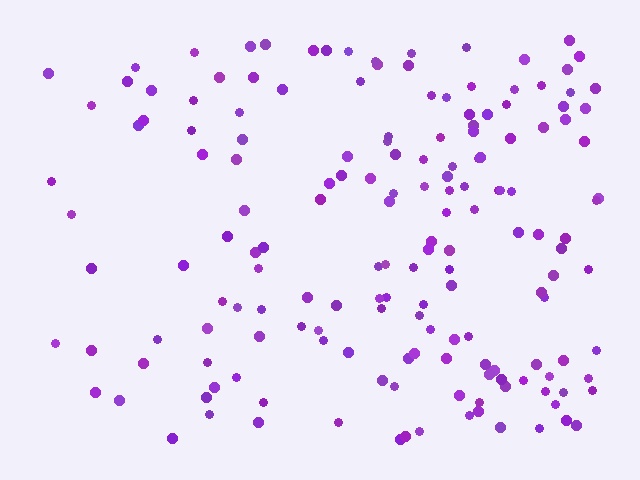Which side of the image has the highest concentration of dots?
The right.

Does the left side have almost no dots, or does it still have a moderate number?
Still a moderate number, just noticeably fewer than the right.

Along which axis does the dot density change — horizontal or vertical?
Horizontal.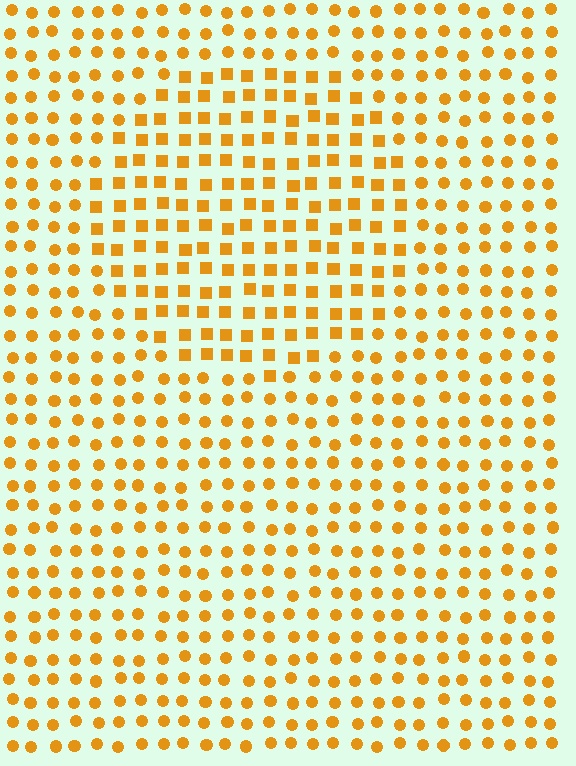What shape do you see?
I see a circle.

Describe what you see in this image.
The image is filled with small orange elements arranged in a uniform grid. A circle-shaped region contains squares, while the surrounding area contains circles. The boundary is defined purely by the change in element shape.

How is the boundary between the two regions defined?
The boundary is defined by a change in element shape: squares inside vs. circles outside. All elements share the same color and spacing.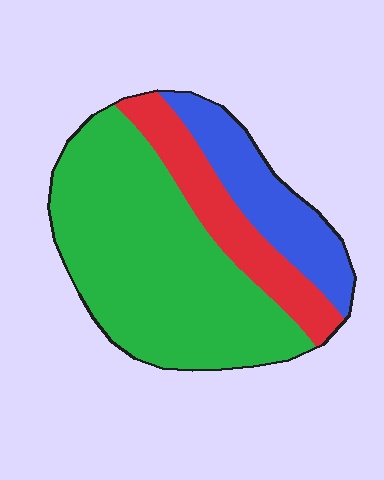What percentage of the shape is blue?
Blue takes up less than a quarter of the shape.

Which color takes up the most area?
Green, at roughly 60%.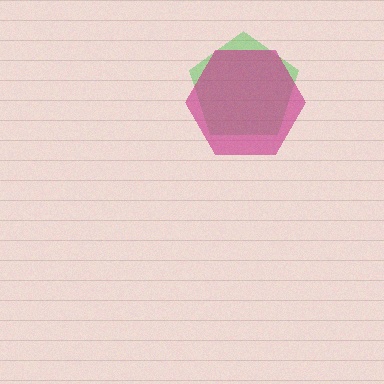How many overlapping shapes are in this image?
There are 2 overlapping shapes in the image.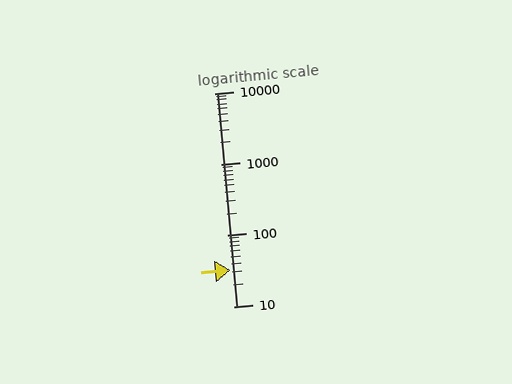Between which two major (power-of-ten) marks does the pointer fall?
The pointer is between 10 and 100.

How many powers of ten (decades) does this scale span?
The scale spans 3 decades, from 10 to 10000.